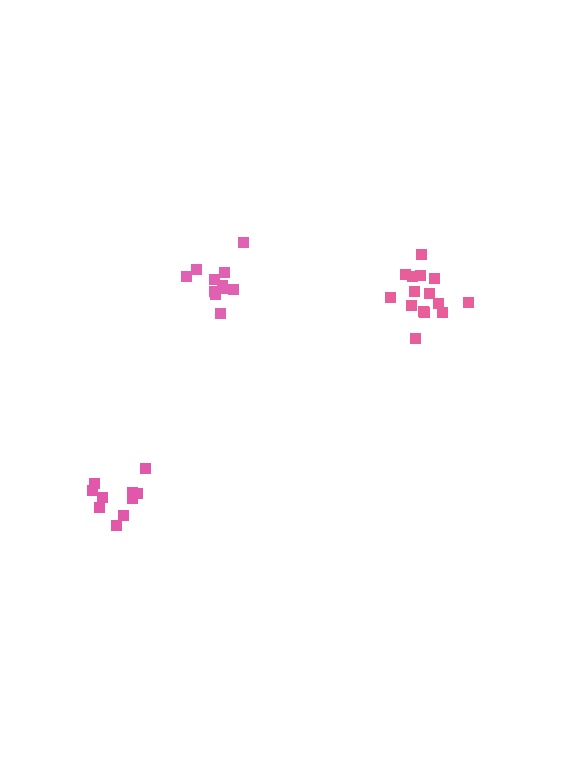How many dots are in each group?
Group 1: 10 dots, Group 2: 11 dots, Group 3: 15 dots (36 total).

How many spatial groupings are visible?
There are 3 spatial groupings.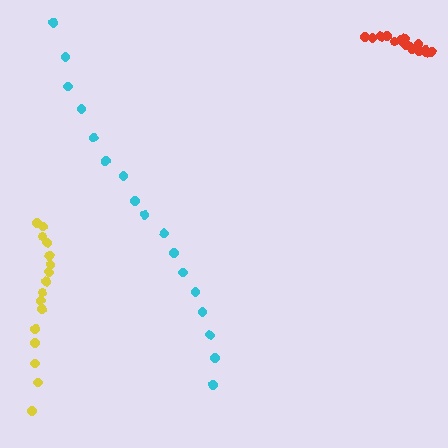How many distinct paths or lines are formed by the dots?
There are 3 distinct paths.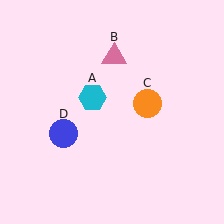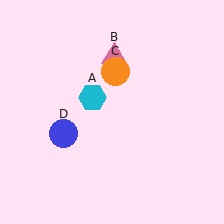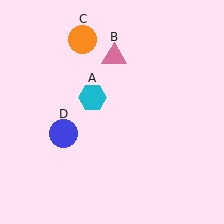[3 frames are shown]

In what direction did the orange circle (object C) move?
The orange circle (object C) moved up and to the left.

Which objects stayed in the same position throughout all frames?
Cyan hexagon (object A) and pink triangle (object B) and blue circle (object D) remained stationary.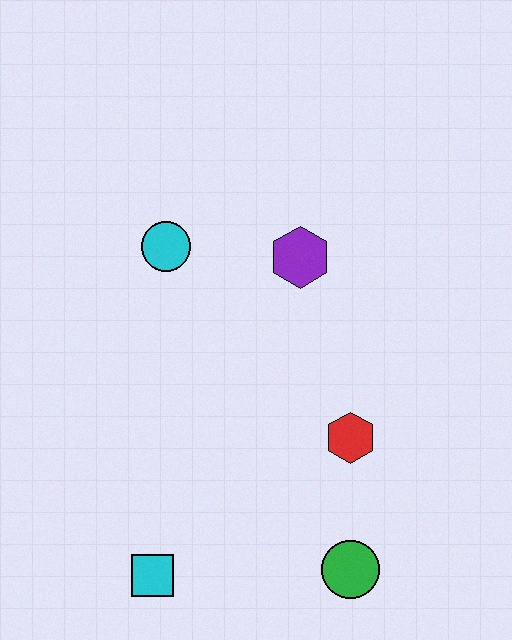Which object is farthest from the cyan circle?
The green circle is farthest from the cyan circle.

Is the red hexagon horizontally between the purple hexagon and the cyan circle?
No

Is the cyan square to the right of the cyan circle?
No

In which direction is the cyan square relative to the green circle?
The cyan square is to the left of the green circle.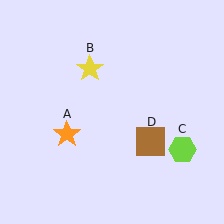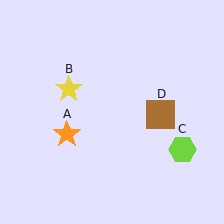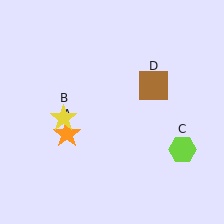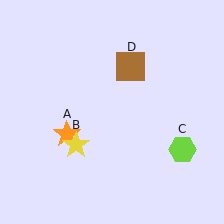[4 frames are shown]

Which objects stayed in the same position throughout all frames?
Orange star (object A) and lime hexagon (object C) remained stationary.